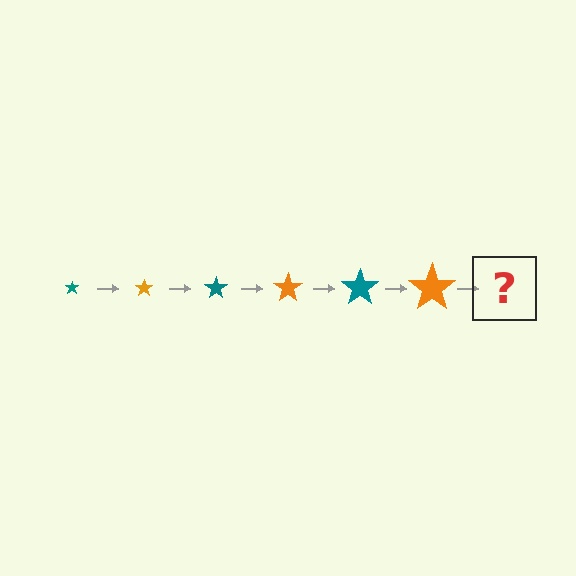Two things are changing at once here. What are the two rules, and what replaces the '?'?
The two rules are that the star grows larger each step and the color cycles through teal and orange. The '?' should be a teal star, larger than the previous one.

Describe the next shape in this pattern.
It should be a teal star, larger than the previous one.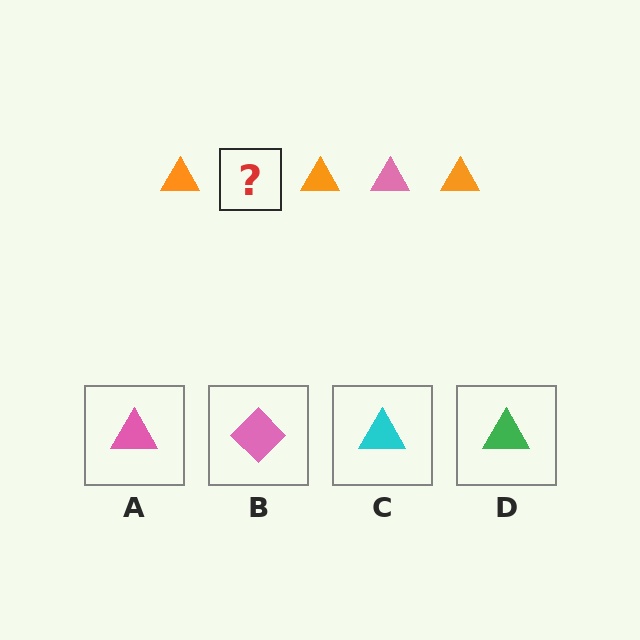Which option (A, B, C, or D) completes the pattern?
A.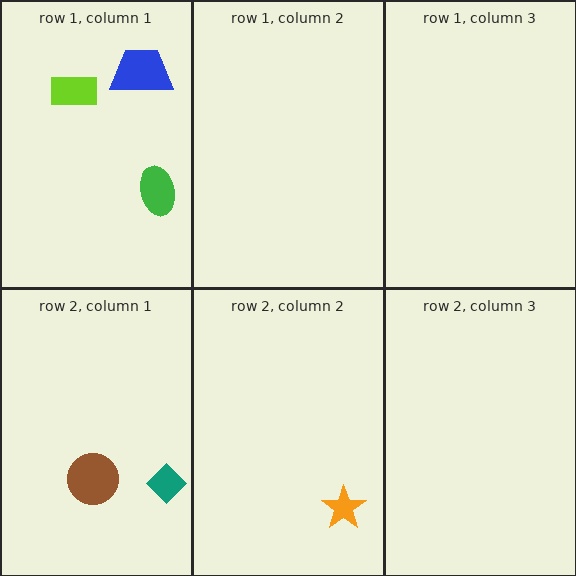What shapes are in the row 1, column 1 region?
The blue trapezoid, the lime rectangle, the green ellipse.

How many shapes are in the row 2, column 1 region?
2.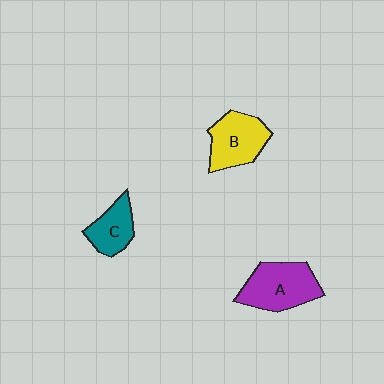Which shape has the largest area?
Shape A (purple).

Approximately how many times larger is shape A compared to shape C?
Approximately 1.6 times.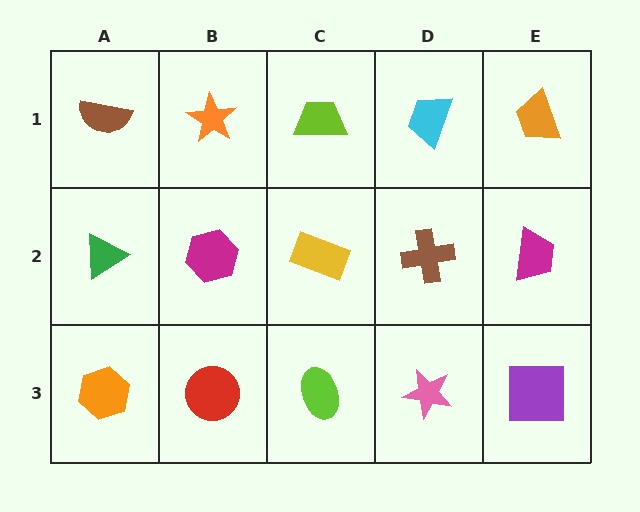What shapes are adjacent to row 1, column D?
A brown cross (row 2, column D), a lime trapezoid (row 1, column C), an orange trapezoid (row 1, column E).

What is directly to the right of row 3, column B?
A lime ellipse.